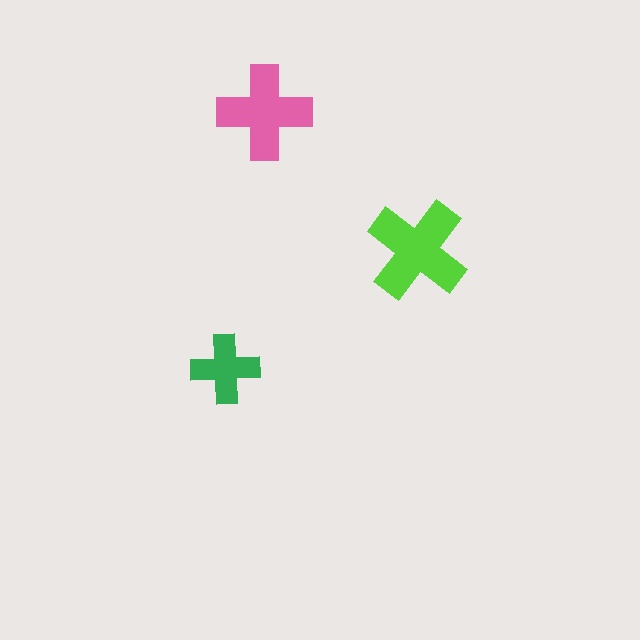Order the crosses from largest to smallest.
the lime one, the pink one, the green one.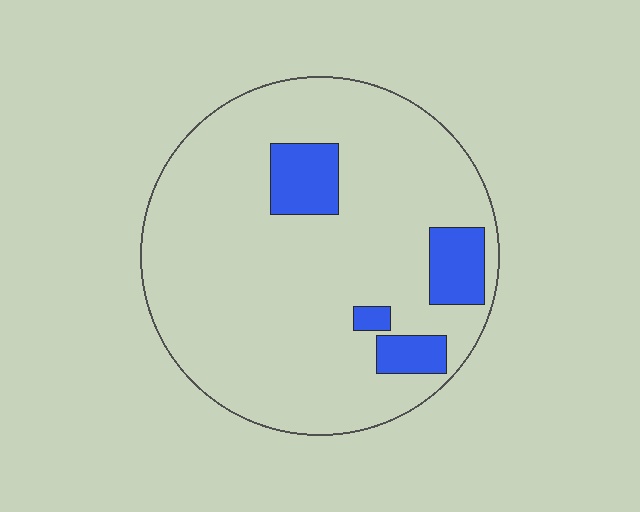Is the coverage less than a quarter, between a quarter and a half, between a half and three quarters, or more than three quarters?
Less than a quarter.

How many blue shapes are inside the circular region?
4.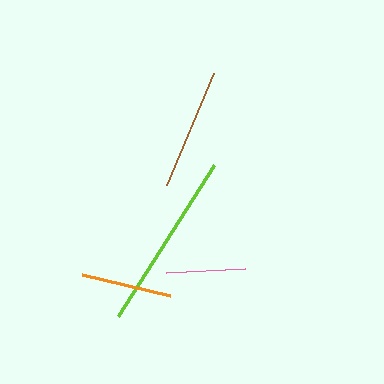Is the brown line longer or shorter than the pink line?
The brown line is longer than the pink line.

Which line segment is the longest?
The lime line is the longest at approximately 179 pixels.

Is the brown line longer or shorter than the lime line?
The lime line is longer than the brown line.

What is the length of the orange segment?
The orange segment is approximately 91 pixels long.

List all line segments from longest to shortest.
From longest to shortest: lime, brown, orange, pink.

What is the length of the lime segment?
The lime segment is approximately 179 pixels long.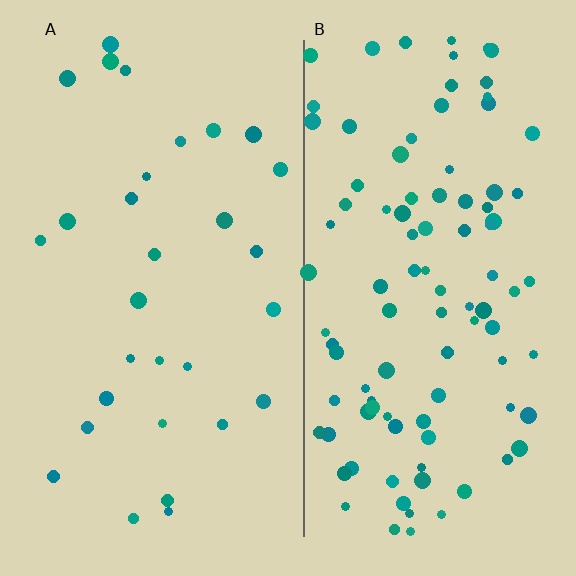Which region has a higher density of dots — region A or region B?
B (the right).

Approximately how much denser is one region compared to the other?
Approximately 3.3× — region B over region A.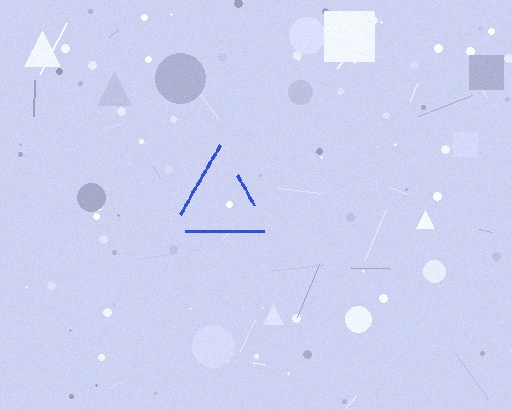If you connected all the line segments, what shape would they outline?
They would outline a triangle.